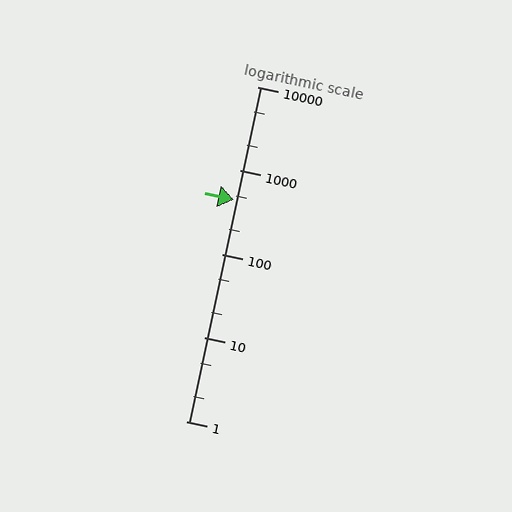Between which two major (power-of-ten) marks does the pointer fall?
The pointer is between 100 and 1000.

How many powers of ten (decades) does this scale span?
The scale spans 4 decades, from 1 to 10000.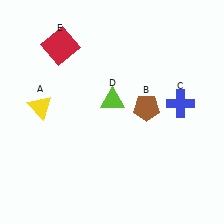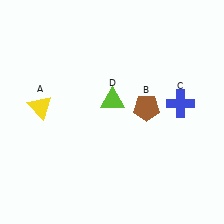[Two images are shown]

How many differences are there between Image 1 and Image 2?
There is 1 difference between the two images.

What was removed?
The red square (E) was removed in Image 2.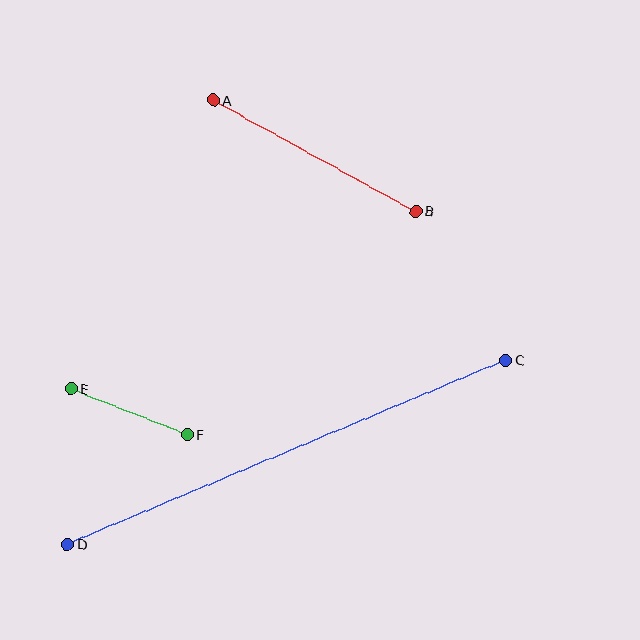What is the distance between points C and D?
The distance is approximately 475 pixels.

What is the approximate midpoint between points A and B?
The midpoint is at approximately (315, 156) pixels.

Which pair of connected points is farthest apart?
Points C and D are farthest apart.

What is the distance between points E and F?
The distance is approximately 125 pixels.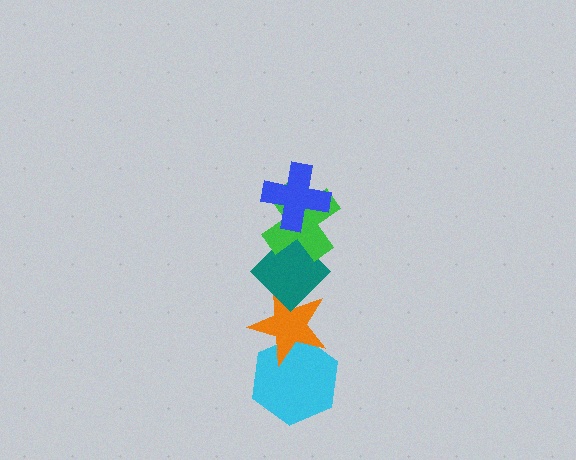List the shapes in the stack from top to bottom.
From top to bottom: the blue cross, the green cross, the teal diamond, the orange star, the cyan hexagon.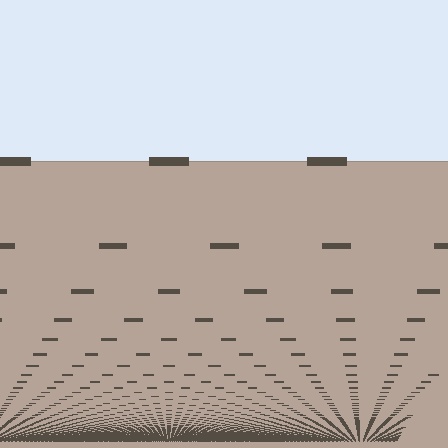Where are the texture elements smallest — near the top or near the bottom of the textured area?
Near the bottom.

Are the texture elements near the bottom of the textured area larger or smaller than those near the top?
Smaller. The gradient is inverted — elements near the bottom are smaller and denser.